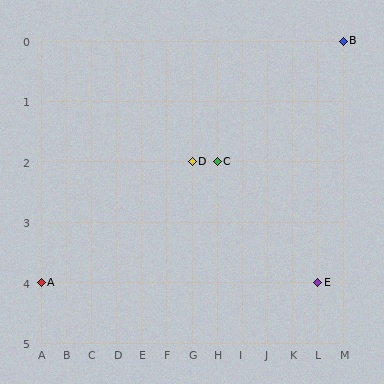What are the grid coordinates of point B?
Point B is at grid coordinates (M, 0).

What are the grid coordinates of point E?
Point E is at grid coordinates (L, 4).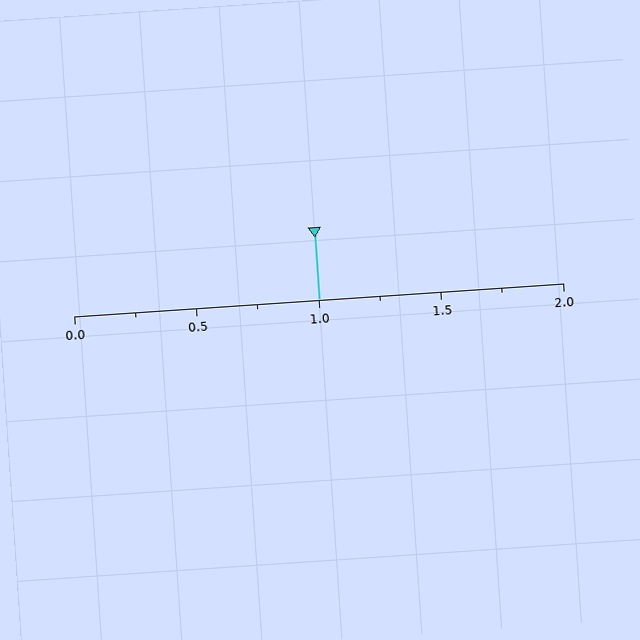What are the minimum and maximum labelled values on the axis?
The axis runs from 0.0 to 2.0.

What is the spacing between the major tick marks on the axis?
The major ticks are spaced 0.5 apart.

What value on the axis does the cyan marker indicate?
The marker indicates approximately 1.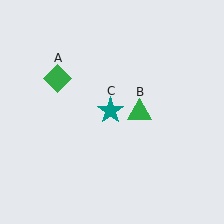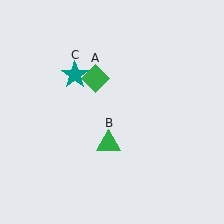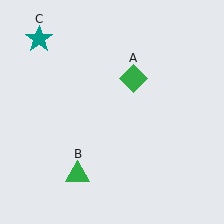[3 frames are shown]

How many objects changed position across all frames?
3 objects changed position: green diamond (object A), green triangle (object B), teal star (object C).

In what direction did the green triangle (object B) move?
The green triangle (object B) moved down and to the left.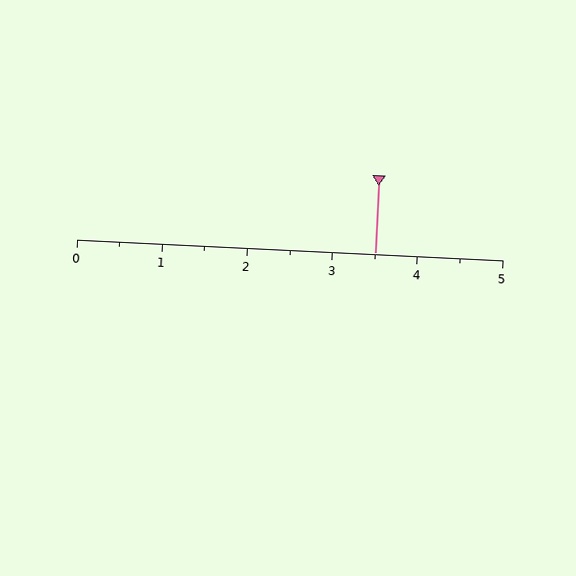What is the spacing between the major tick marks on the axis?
The major ticks are spaced 1 apart.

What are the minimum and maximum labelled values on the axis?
The axis runs from 0 to 5.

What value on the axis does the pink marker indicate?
The marker indicates approximately 3.5.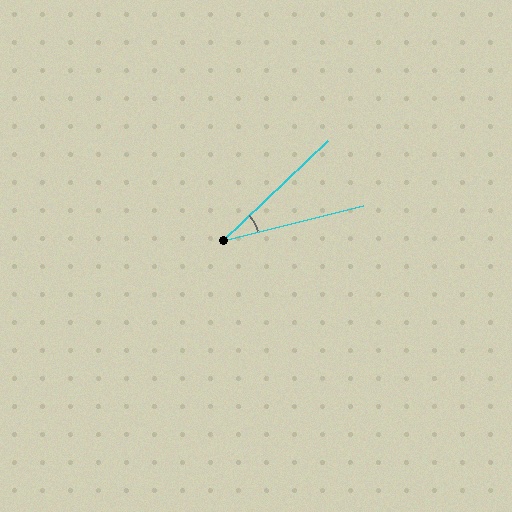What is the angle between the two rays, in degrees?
Approximately 30 degrees.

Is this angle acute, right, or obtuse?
It is acute.